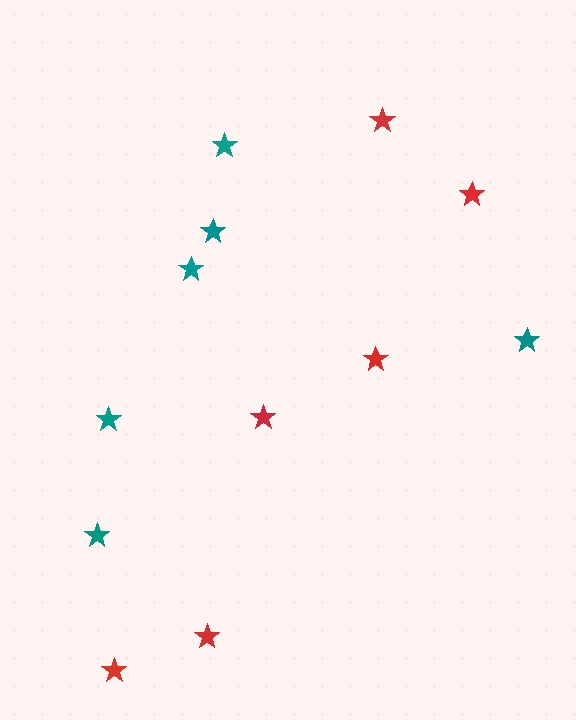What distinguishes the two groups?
There are 2 groups: one group of teal stars (6) and one group of red stars (6).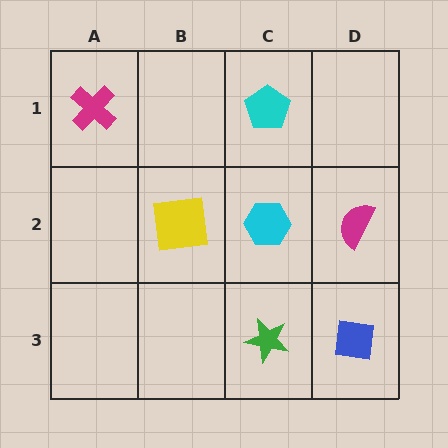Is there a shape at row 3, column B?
No, that cell is empty.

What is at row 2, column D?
A magenta semicircle.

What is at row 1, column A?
A magenta cross.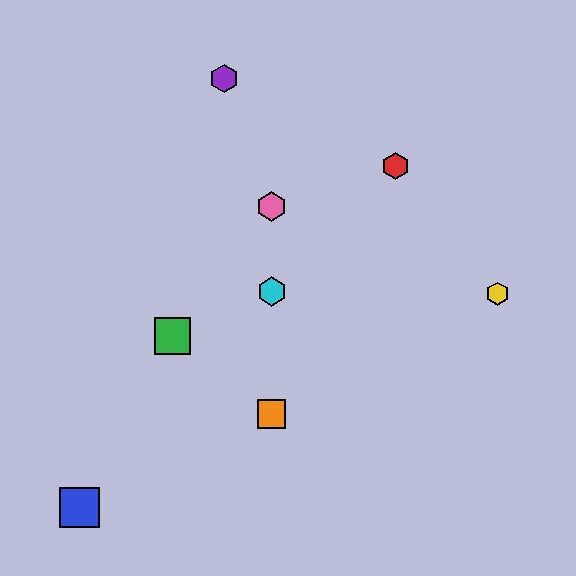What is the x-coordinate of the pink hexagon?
The pink hexagon is at x≈272.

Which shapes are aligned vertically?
The orange square, the cyan hexagon, the pink hexagon are aligned vertically.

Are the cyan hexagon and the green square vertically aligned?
No, the cyan hexagon is at x≈272 and the green square is at x≈172.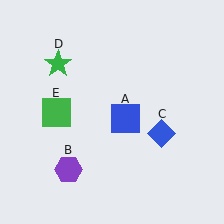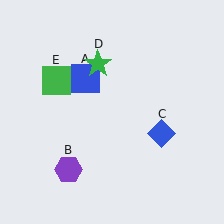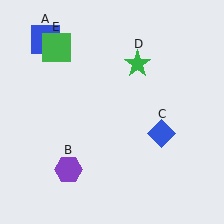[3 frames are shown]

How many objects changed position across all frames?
3 objects changed position: blue square (object A), green star (object D), green square (object E).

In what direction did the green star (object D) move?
The green star (object D) moved right.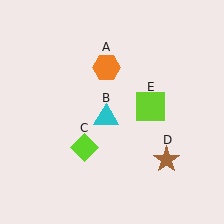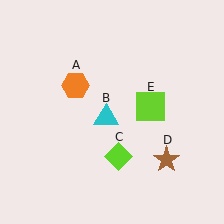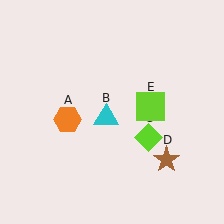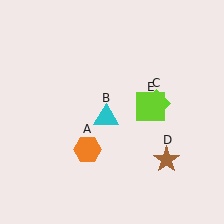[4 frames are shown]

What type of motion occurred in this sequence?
The orange hexagon (object A), lime diamond (object C) rotated counterclockwise around the center of the scene.